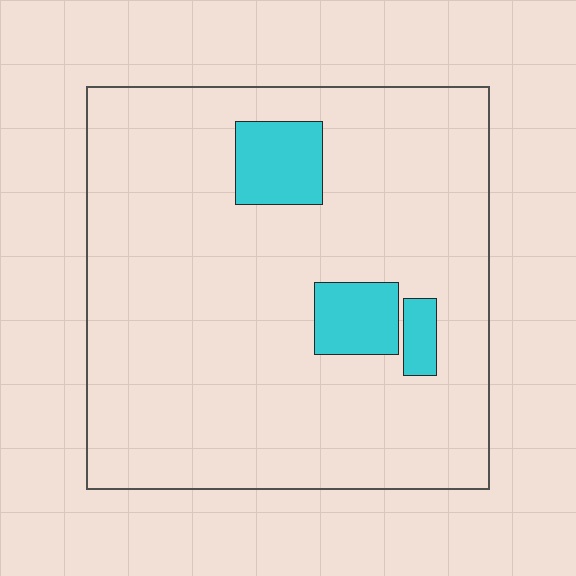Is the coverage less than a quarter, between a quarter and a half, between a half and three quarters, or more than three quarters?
Less than a quarter.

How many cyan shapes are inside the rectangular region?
3.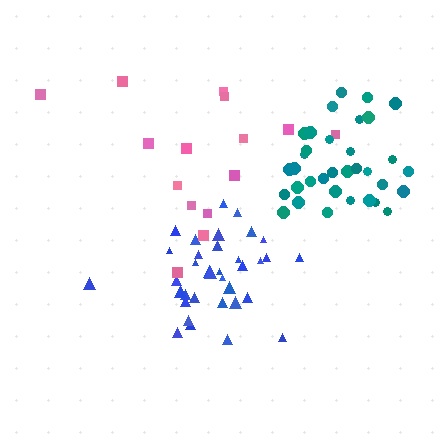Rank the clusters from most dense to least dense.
teal, blue, pink.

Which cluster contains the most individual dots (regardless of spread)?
Blue (35).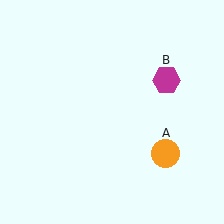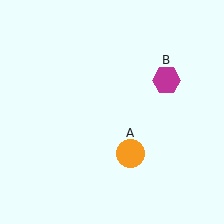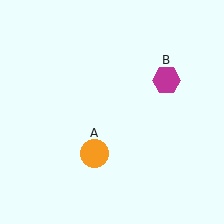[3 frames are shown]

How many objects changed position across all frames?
1 object changed position: orange circle (object A).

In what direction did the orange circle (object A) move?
The orange circle (object A) moved left.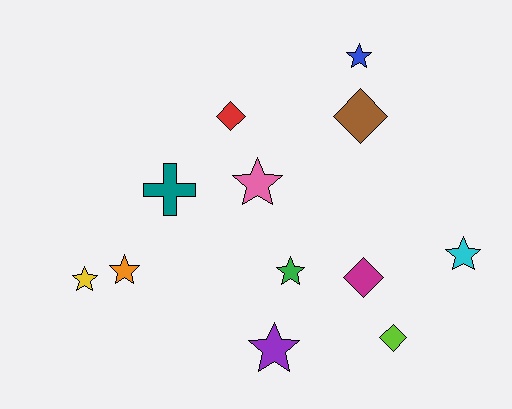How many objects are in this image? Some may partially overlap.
There are 12 objects.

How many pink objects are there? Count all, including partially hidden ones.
There is 1 pink object.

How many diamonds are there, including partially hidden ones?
There are 4 diamonds.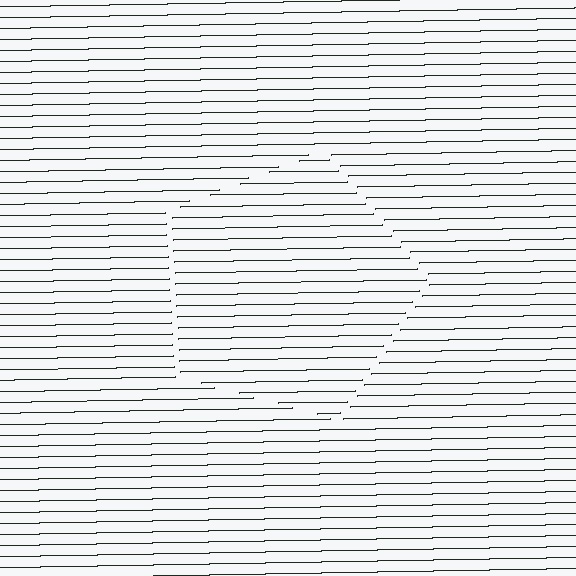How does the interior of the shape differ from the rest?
The interior of the shape contains the same grating, shifted by half a period — the contour is defined by the phase discontinuity where line-ends from the inner and outer gratings abut.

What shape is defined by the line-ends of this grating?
An illusory pentagon. The interior of the shape contains the same grating, shifted by half a period — the contour is defined by the phase discontinuity where line-ends from the inner and outer gratings abut.